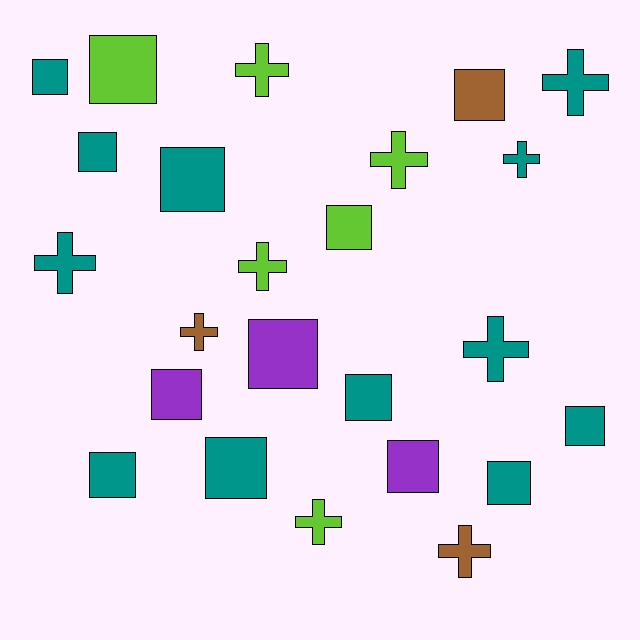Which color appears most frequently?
Teal, with 12 objects.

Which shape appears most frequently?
Square, with 14 objects.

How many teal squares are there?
There are 8 teal squares.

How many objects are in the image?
There are 24 objects.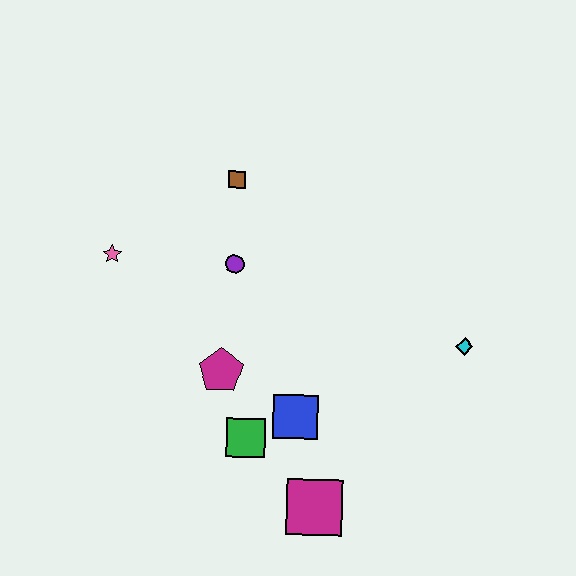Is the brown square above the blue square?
Yes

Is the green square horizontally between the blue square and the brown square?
Yes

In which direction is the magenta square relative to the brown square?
The magenta square is below the brown square.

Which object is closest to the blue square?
The green square is closest to the blue square.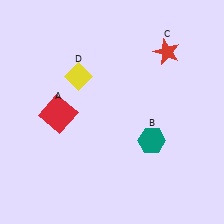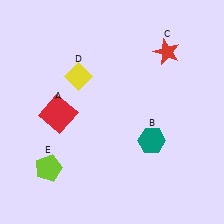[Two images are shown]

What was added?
A lime pentagon (E) was added in Image 2.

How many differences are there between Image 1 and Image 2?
There is 1 difference between the two images.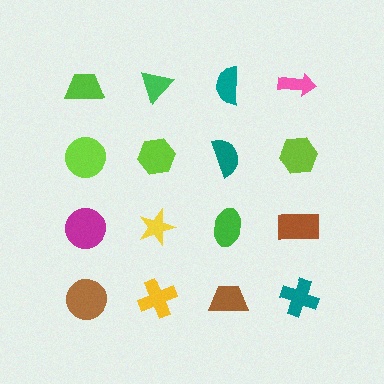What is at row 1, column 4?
A pink arrow.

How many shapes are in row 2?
4 shapes.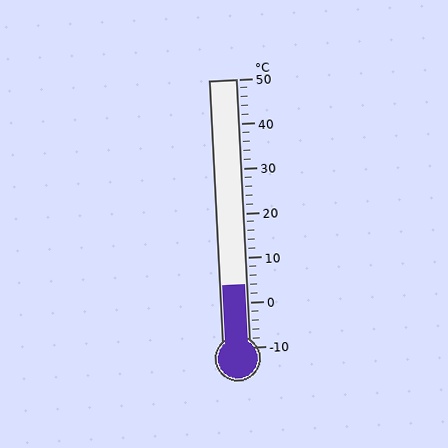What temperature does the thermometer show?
The thermometer shows approximately 4°C.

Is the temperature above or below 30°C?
The temperature is below 30°C.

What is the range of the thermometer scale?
The thermometer scale ranges from -10°C to 50°C.